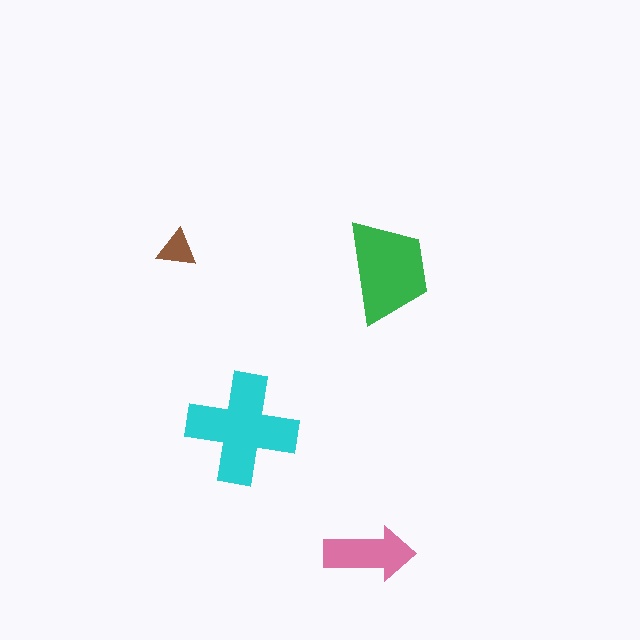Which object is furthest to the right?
The green trapezoid is rightmost.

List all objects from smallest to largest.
The brown triangle, the pink arrow, the green trapezoid, the cyan cross.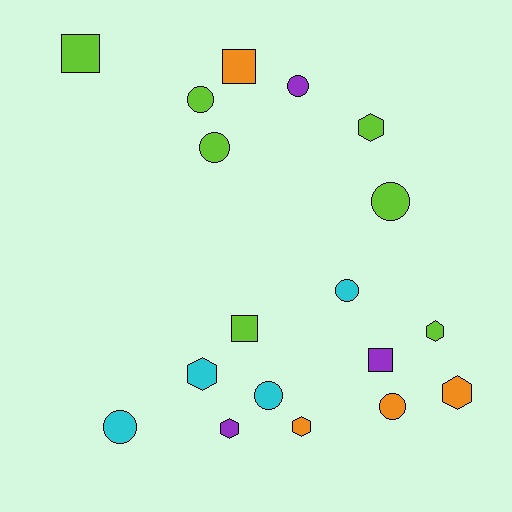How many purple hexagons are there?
There is 1 purple hexagon.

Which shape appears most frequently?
Circle, with 8 objects.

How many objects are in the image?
There are 18 objects.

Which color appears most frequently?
Lime, with 7 objects.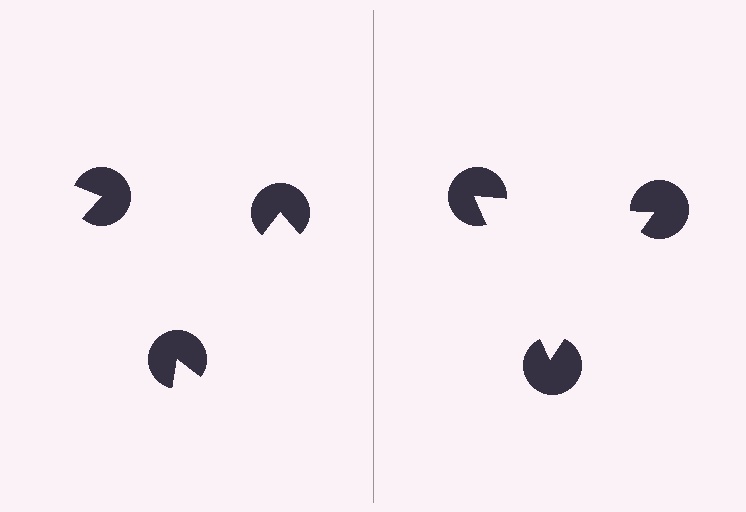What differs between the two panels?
The pac-man discs are positioned identically on both sides; only the wedge orientations differ. On the right they align to a triangle; on the left they are misaligned.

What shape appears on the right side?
An illusory triangle.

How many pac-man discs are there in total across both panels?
6 — 3 on each side.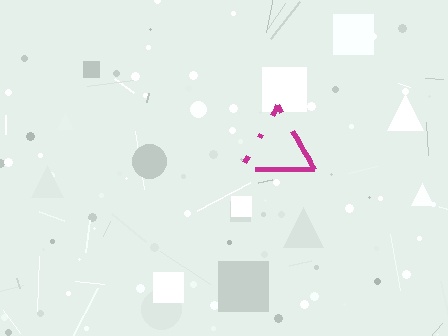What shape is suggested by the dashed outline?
The dashed outline suggests a triangle.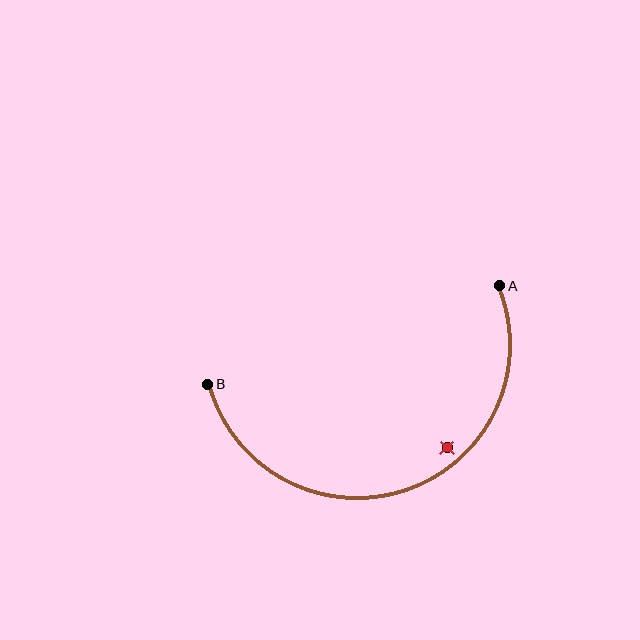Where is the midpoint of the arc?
The arc midpoint is the point on the curve farthest from the straight line joining A and B. It sits below that line.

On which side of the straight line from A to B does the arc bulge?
The arc bulges below the straight line connecting A and B.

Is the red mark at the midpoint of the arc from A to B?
No — the red mark does not lie on the arc at all. It sits slightly inside the curve.